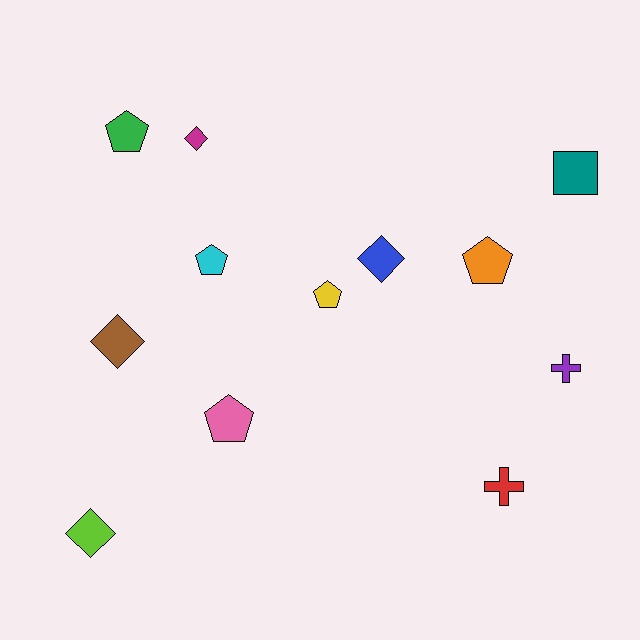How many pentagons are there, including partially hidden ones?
There are 5 pentagons.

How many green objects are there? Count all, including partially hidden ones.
There is 1 green object.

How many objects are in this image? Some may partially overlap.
There are 12 objects.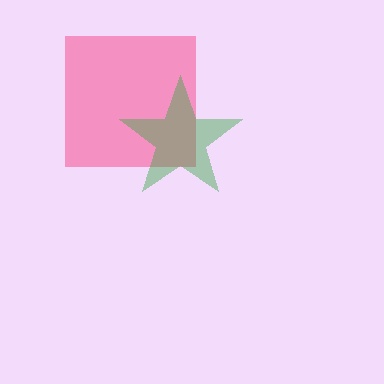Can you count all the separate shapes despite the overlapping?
Yes, there are 2 separate shapes.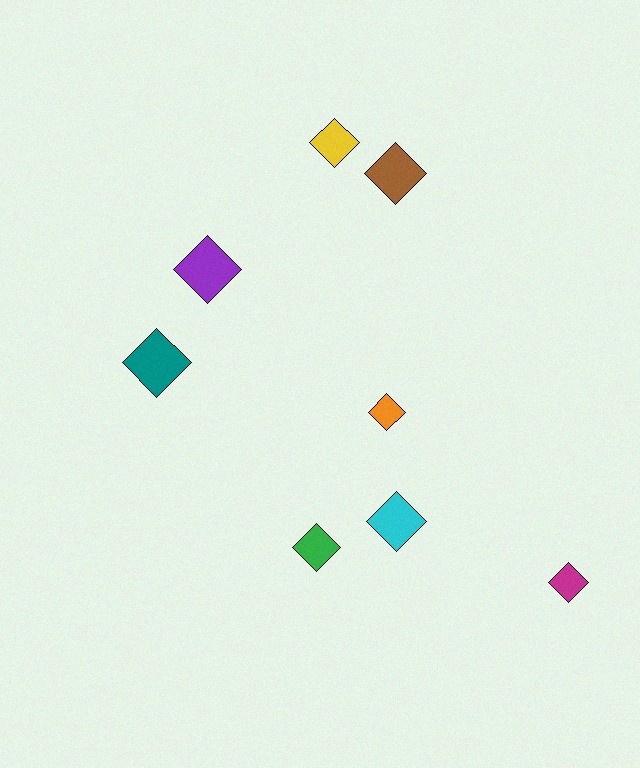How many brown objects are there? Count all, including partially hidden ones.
There is 1 brown object.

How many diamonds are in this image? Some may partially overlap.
There are 8 diamonds.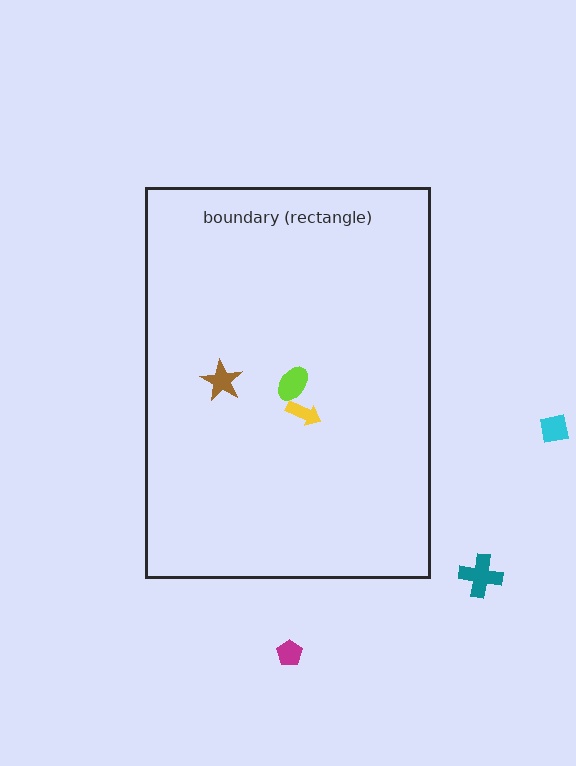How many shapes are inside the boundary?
3 inside, 3 outside.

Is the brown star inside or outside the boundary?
Inside.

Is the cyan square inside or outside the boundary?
Outside.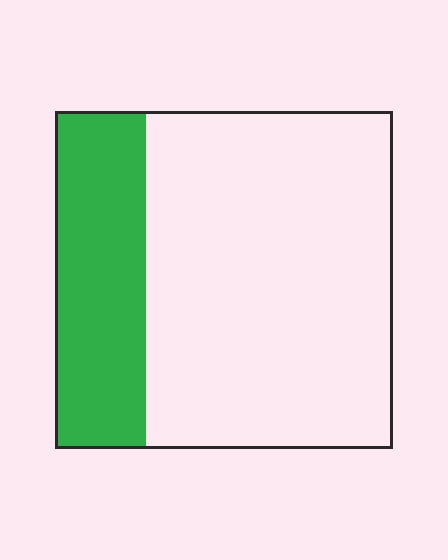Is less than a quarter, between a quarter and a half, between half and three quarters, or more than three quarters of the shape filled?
Between a quarter and a half.